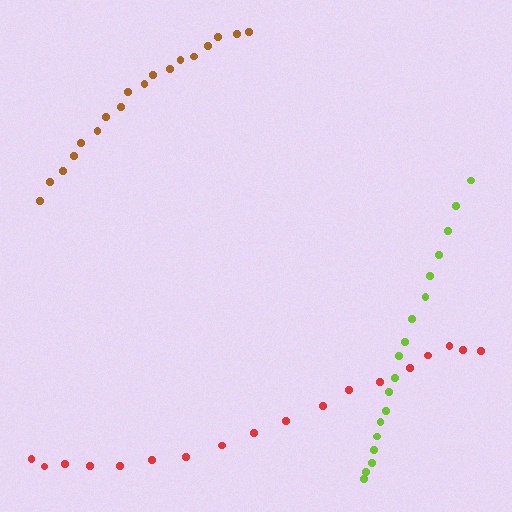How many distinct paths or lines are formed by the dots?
There are 3 distinct paths.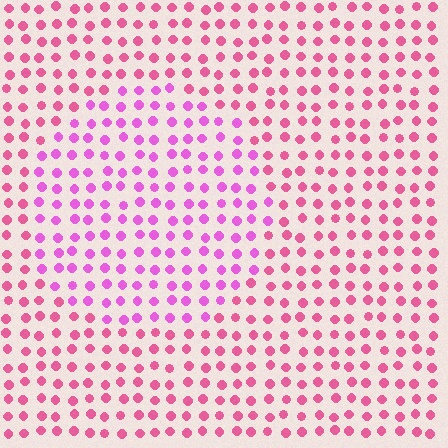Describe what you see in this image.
The image is filled with small pink elements in a uniform arrangement. A circle-shaped region is visible where the elements are tinted to a slightly different hue, forming a subtle color boundary.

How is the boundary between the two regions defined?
The boundary is defined purely by a slight shift in hue (about 29 degrees). Spacing, size, and orientation are identical on both sides.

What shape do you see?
I see a circle.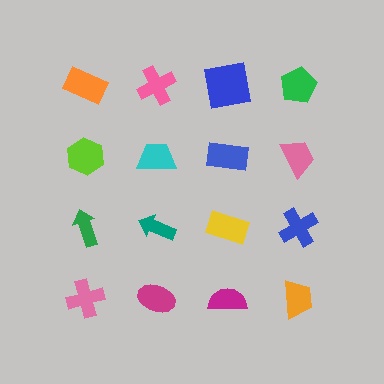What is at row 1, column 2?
A pink cross.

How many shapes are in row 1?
4 shapes.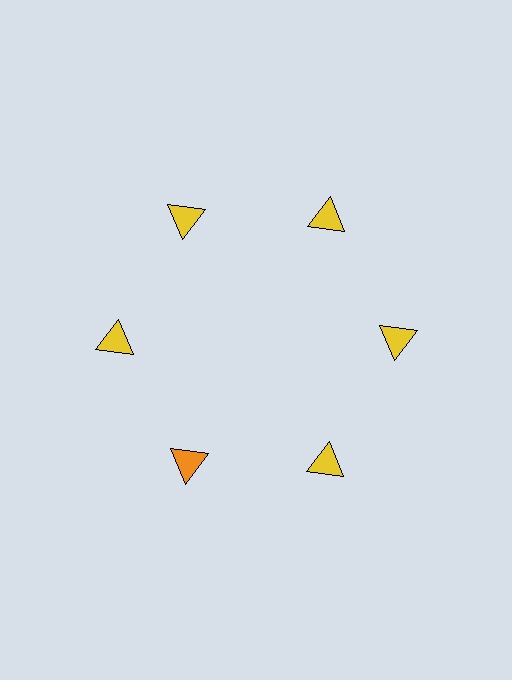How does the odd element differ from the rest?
It has a different color: orange instead of yellow.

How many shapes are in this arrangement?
There are 6 shapes arranged in a ring pattern.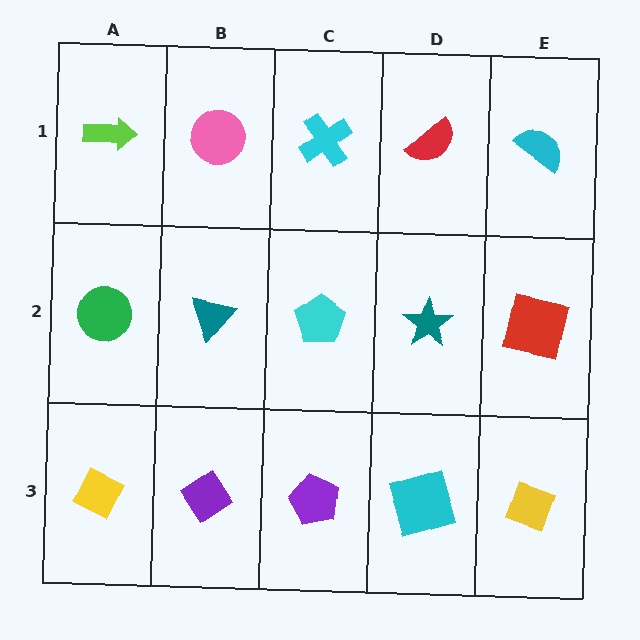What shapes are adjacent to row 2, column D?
A red semicircle (row 1, column D), a cyan square (row 3, column D), a cyan pentagon (row 2, column C), a red square (row 2, column E).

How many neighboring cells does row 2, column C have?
4.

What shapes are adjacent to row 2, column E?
A cyan semicircle (row 1, column E), a yellow diamond (row 3, column E), a teal star (row 2, column D).